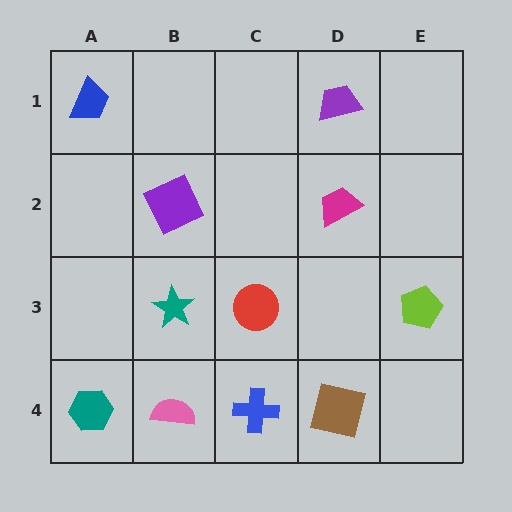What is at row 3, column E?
A lime pentagon.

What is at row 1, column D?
A purple trapezoid.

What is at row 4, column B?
A pink semicircle.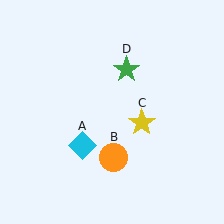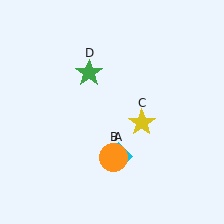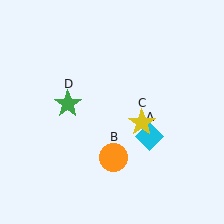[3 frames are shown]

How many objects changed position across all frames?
2 objects changed position: cyan diamond (object A), green star (object D).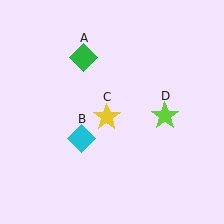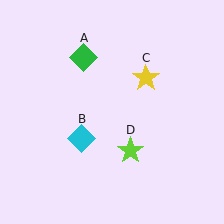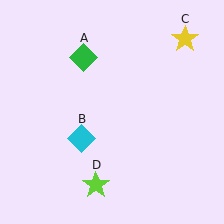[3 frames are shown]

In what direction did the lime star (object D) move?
The lime star (object D) moved down and to the left.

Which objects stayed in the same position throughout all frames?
Green diamond (object A) and cyan diamond (object B) remained stationary.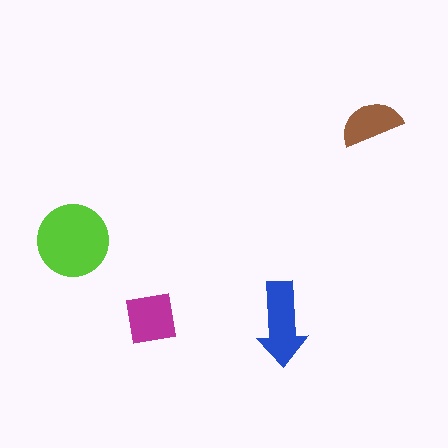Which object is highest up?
The brown semicircle is topmost.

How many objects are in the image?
There are 4 objects in the image.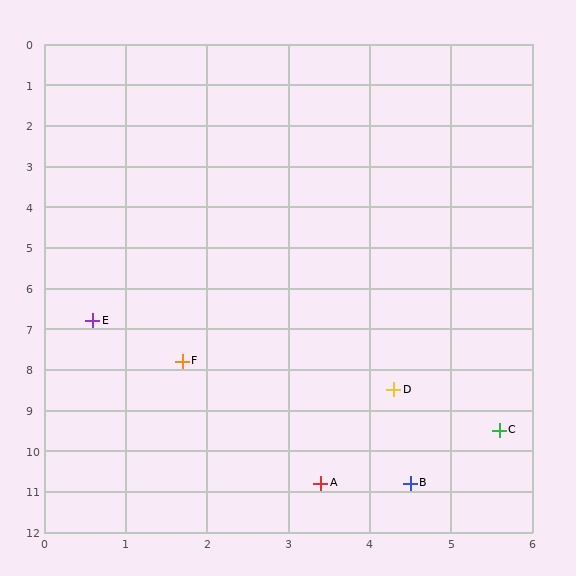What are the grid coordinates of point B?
Point B is at approximately (4.5, 10.8).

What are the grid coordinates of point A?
Point A is at approximately (3.4, 10.8).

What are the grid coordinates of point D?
Point D is at approximately (4.3, 8.5).